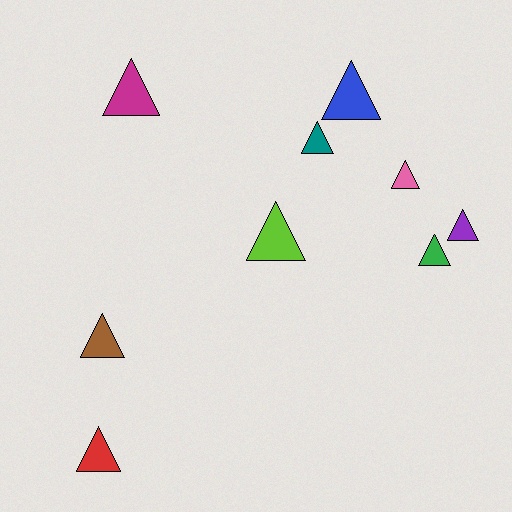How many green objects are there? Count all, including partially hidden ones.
There is 1 green object.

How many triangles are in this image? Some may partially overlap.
There are 9 triangles.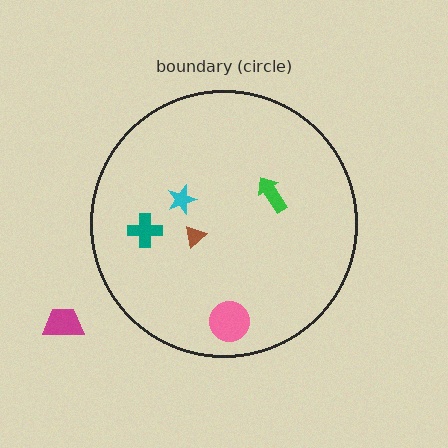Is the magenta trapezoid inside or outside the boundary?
Outside.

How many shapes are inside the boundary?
5 inside, 1 outside.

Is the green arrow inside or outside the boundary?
Inside.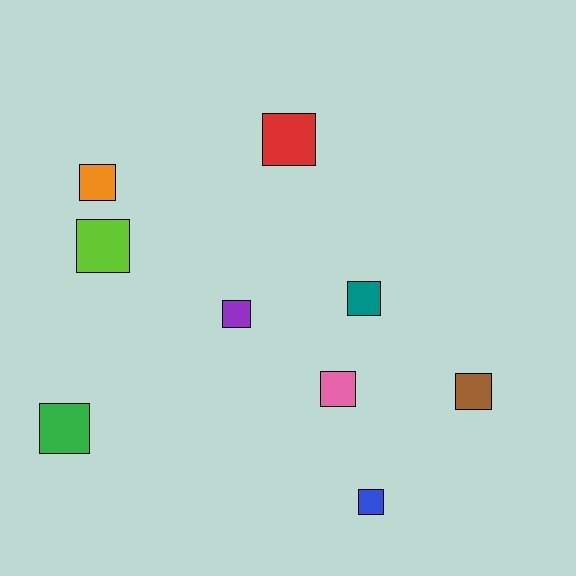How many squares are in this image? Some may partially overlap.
There are 9 squares.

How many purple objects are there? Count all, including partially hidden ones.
There is 1 purple object.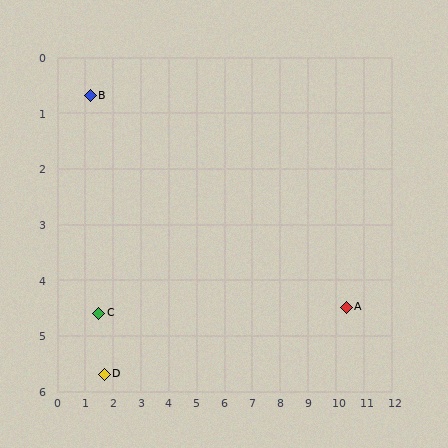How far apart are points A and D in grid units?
Points A and D are about 8.8 grid units apart.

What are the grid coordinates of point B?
Point B is at approximately (1.2, 0.7).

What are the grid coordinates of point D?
Point D is at approximately (1.7, 5.7).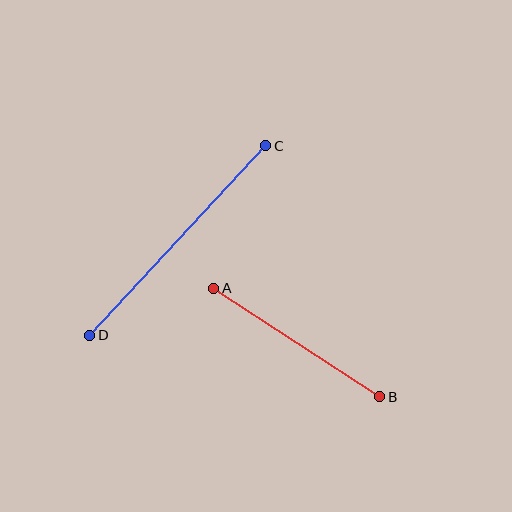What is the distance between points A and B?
The distance is approximately 198 pixels.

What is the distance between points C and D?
The distance is approximately 258 pixels.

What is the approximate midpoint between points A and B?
The midpoint is at approximately (297, 343) pixels.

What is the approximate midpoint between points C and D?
The midpoint is at approximately (178, 241) pixels.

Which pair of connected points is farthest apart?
Points C and D are farthest apart.